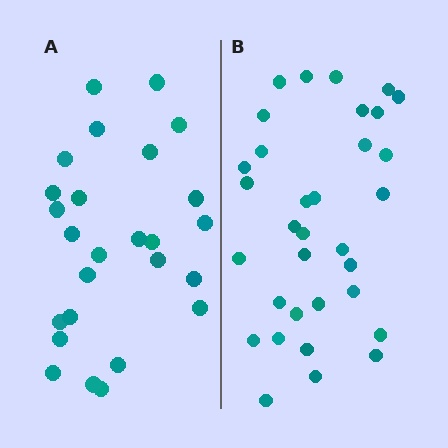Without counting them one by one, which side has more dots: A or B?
Region B (the right region) has more dots.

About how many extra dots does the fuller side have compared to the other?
Region B has roughly 8 or so more dots than region A.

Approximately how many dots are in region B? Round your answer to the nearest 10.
About 30 dots. (The exact count is 33, which rounds to 30.)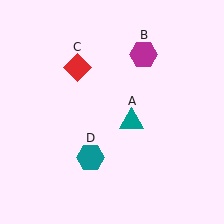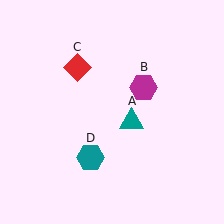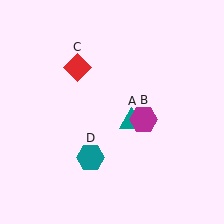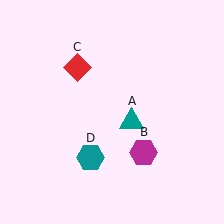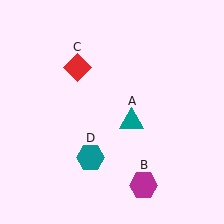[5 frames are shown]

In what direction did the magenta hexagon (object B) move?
The magenta hexagon (object B) moved down.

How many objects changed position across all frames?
1 object changed position: magenta hexagon (object B).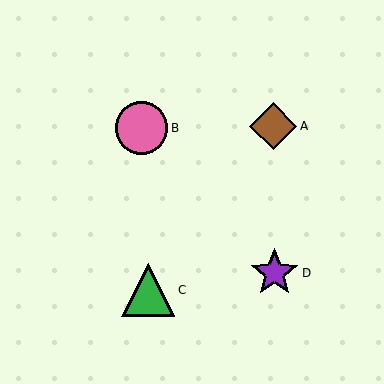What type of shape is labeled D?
Shape D is a purple star.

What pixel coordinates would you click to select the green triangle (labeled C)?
Click at (148, 290) to select the green triangle C.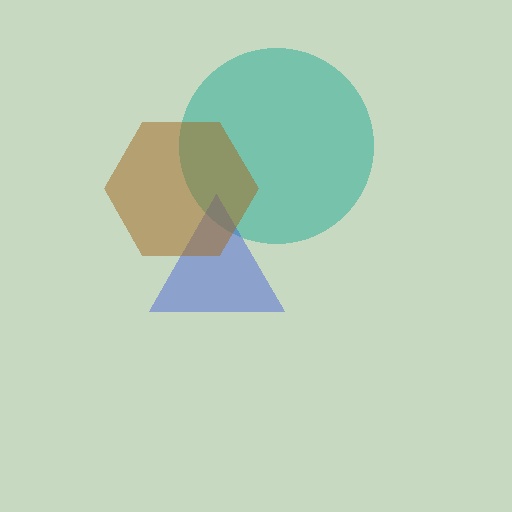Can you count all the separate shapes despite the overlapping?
Yes, there are 3 separate shapes.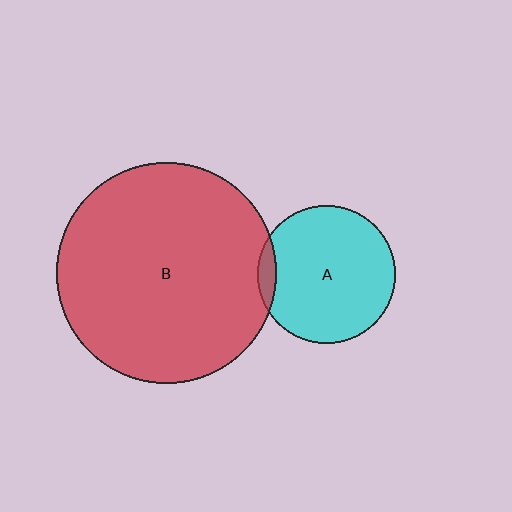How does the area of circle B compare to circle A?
Approximately 2.6 times.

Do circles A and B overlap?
Yes.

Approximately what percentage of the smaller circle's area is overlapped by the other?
Approximately 5%.